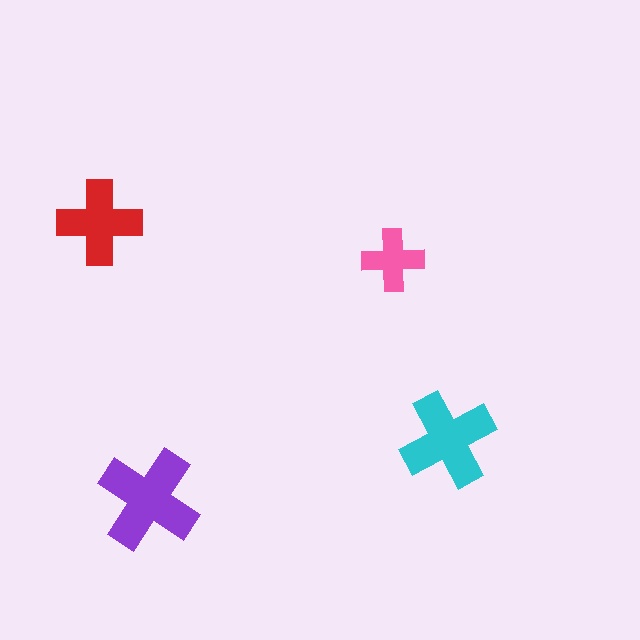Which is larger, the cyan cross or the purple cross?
The purple one.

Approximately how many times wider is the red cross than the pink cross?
About 1.5 times wider.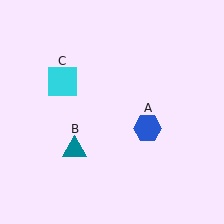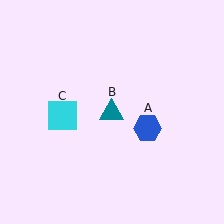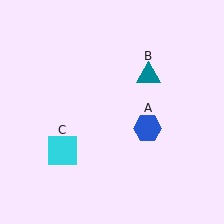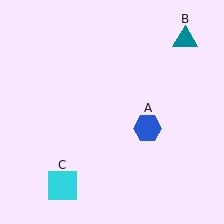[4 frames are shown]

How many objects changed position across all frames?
2 objects changed position: teal triangle (object B), cyan square (object C).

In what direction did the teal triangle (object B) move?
The teal triangle (object B) moved up and to the right.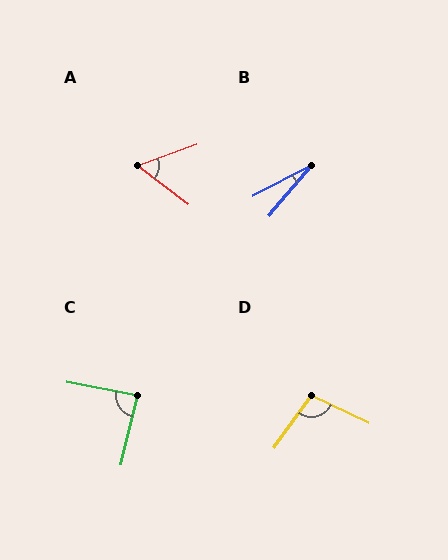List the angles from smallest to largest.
B (22°), A (57°), C (88°), D (100°).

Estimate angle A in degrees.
Approximately 57 degrees.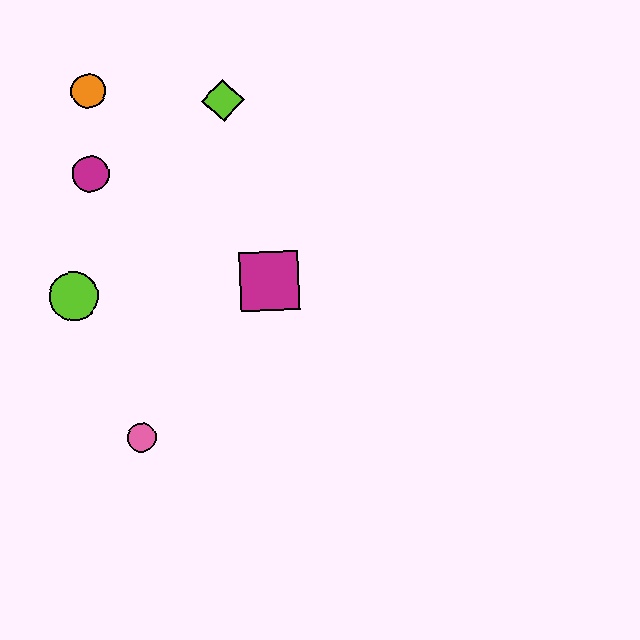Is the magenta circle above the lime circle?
Yes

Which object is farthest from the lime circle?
The lime diamond is farthest from the lime circle.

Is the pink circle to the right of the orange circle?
Yes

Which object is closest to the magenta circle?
The orange circle is closest to the magenta circle.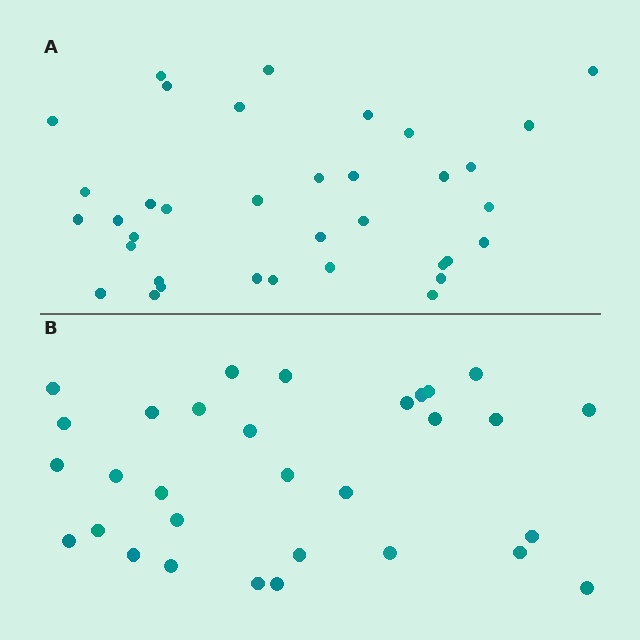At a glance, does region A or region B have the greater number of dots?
Region A (the top region) has more dots.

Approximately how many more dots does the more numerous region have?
Region A has about 5 more dots than region B.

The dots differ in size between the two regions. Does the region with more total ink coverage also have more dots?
No. Region B has more total ink coverage because its dots are larger, but region A actually contains more individual dots. Total area can be misleading — the number of items is what matters here.